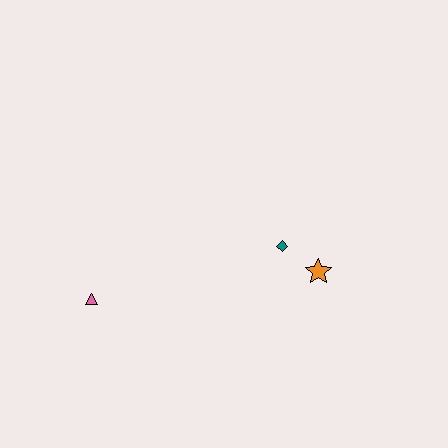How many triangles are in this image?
There is 1 triangle.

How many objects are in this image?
There are 3 objects.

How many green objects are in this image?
There are no green objects.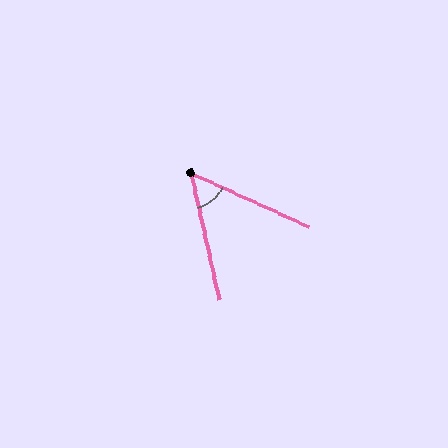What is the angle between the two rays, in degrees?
Approximately 53 degrees.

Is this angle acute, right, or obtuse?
It is acute.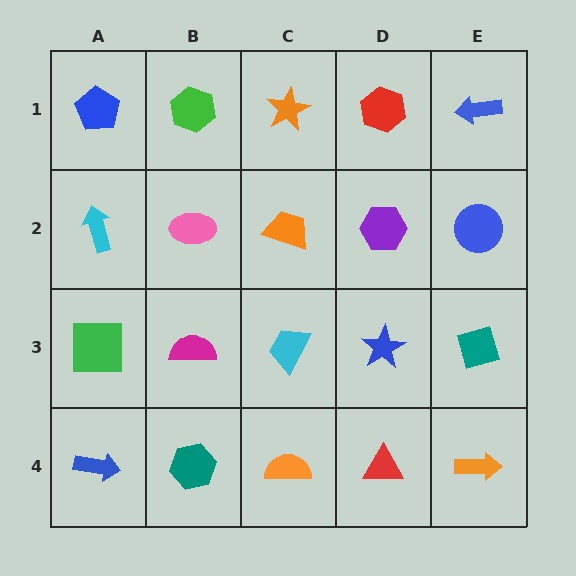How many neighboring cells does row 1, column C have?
3.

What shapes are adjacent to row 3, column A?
A cyan arrow (row 2, column A), a blue arrow (row 4, column A), a magenta semicircle (row 3, column B).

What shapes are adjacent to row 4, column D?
A blue star (row 3, column D), an orange semicircle (row 4, column C), an orange arrow (row 4, column E).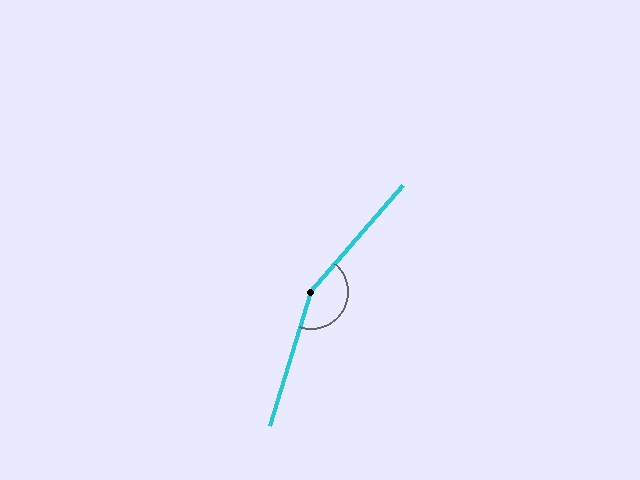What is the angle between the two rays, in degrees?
Approximately 156 degrees.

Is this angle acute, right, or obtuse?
It is obtuse.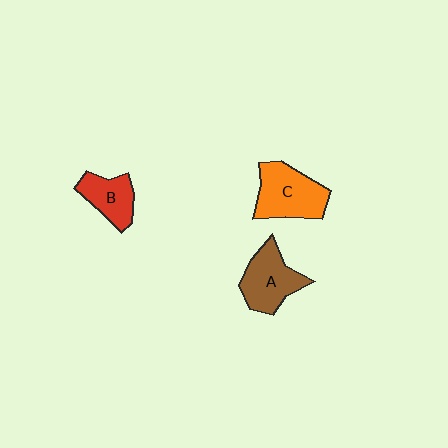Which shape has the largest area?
Shape C (orange).